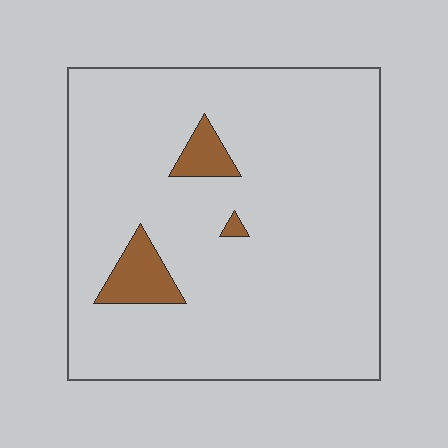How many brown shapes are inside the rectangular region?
3.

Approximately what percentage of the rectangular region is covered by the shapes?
Approximately 5%.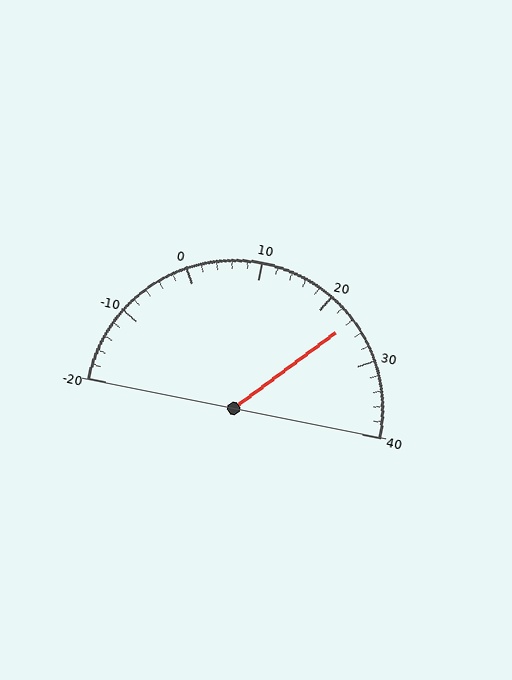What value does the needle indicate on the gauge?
The needle indicates approximately 24.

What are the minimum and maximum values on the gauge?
The gauge ranges from -20 to 40.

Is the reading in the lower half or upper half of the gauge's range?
The reading is in the upper half of the range (-20 to 40).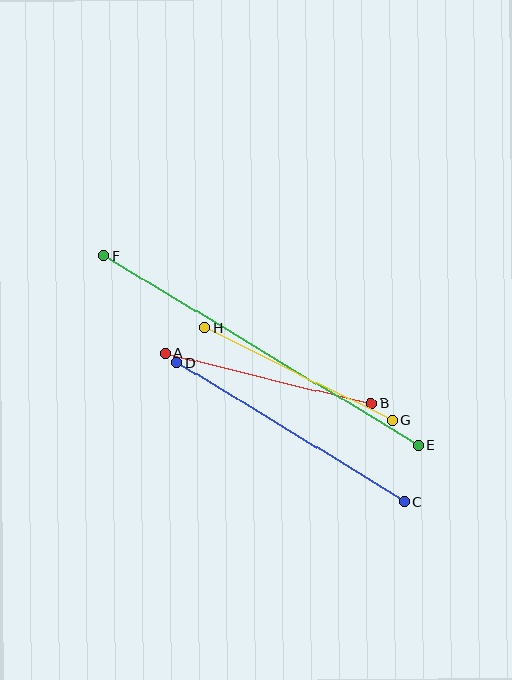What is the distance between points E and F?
The distance is approximately 366 pixels.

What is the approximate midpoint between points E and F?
The midpoint is at approximately (261, 351) pixels.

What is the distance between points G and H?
The distance is approximately 208 pixels.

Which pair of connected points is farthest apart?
Points E and F are farthest apart.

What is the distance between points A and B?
The distance is approximately 212 pixels.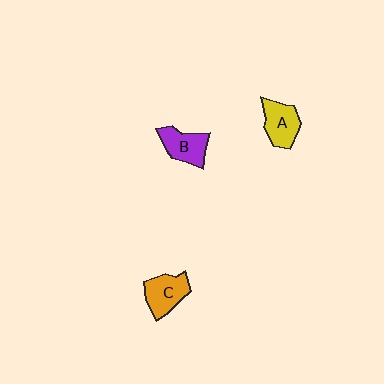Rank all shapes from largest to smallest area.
From largest to smallest: C (orange), A (yellow), B (purple).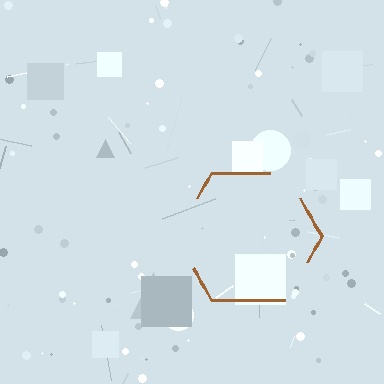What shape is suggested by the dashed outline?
The dashed outline suggests a hexagon.